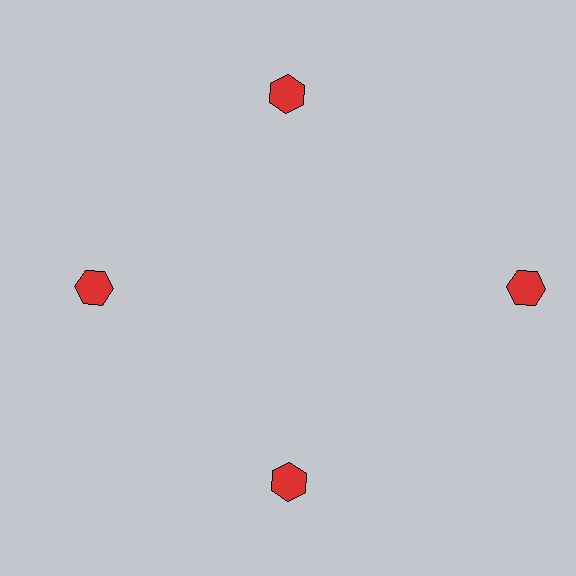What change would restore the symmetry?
The symmetry would be restored by moving it inward, back onto the ring so that all 4 hexagons sit at equal angles and equal distance from the center.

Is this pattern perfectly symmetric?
No. The 4 red hexagons are arranged in a ring, but one element near the 3 o'clock position is pushed outward from the center, breaking the 4-fold rotational symmetry.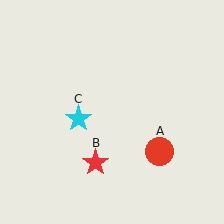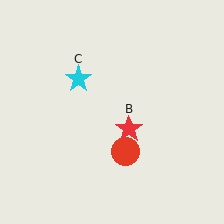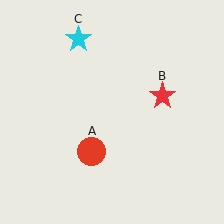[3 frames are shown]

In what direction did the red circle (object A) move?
The red circle (object A) moved left.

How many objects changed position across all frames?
3 objects changed position: red circle (object A), red star (object B), cyan star (object C).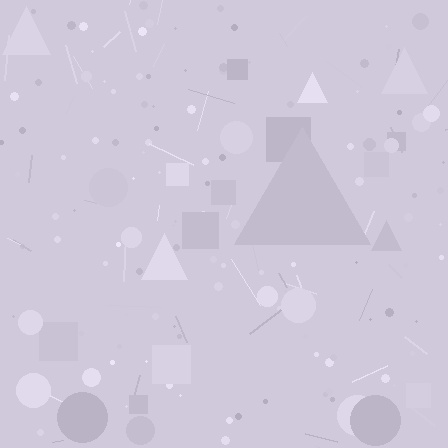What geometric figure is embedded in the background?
A triangle is embedded in the background.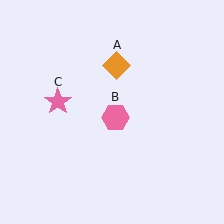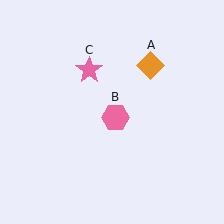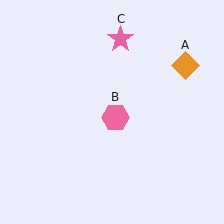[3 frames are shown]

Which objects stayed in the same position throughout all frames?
Pink hexagon (object B) remained stationary.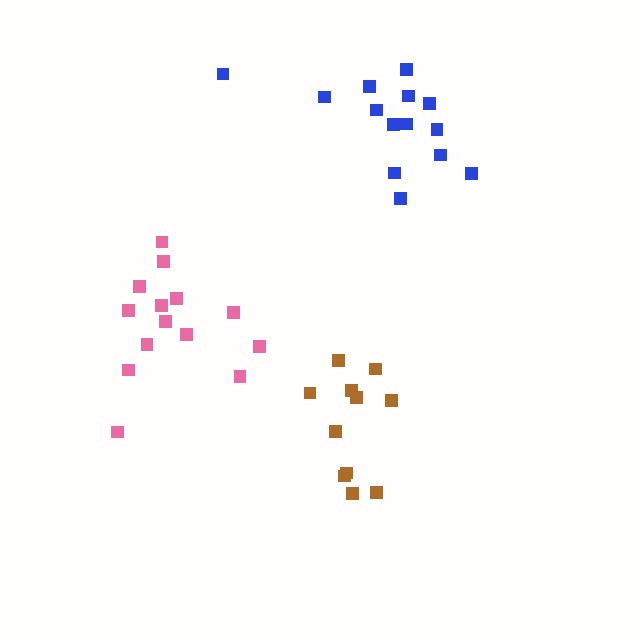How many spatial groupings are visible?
There are 3 spatial groupings.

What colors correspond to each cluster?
The clusters are colored: brown, pink, blue.